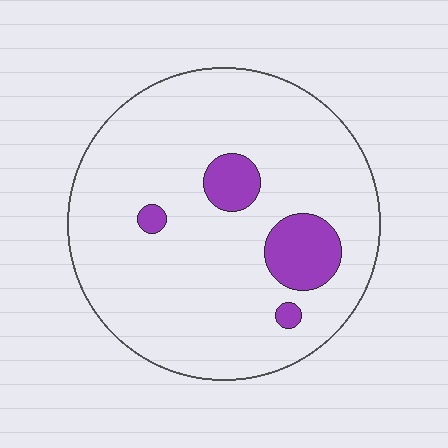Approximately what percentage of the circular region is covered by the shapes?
Approximately 10%.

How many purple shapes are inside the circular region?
4.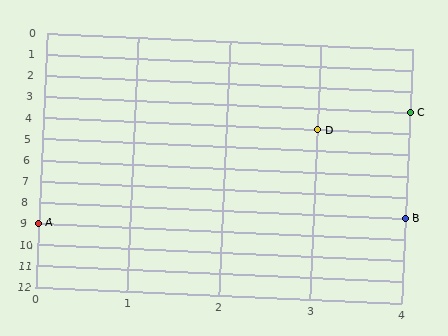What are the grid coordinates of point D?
Point D is at grid coordinates (3, 4).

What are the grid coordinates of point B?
Point B is at grid coordinates (4, 8).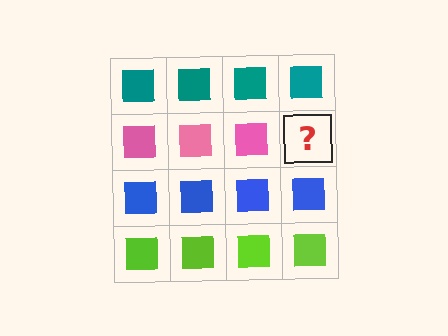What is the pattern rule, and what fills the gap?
The rule is that each row has a consistent color. The gap should be filled with a pink square.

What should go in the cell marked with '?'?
The missing cell should contain a pink square.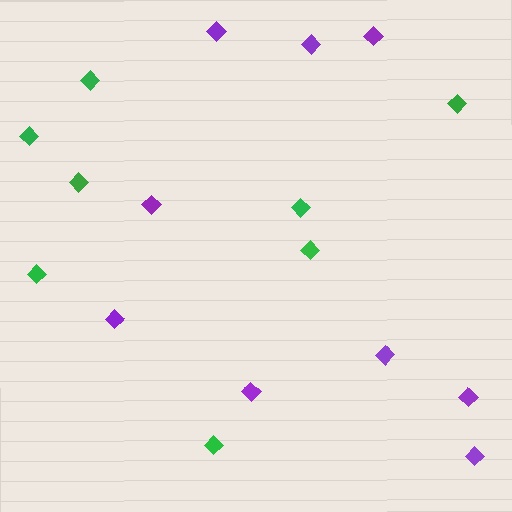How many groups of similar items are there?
There are 2 groups: one group of green diamonds (8) and one group of purple diamonds (9).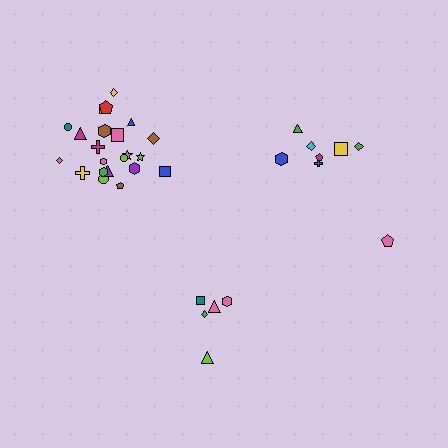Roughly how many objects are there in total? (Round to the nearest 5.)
Roughly 35 objects in total.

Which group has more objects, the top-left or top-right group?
The top-left group.